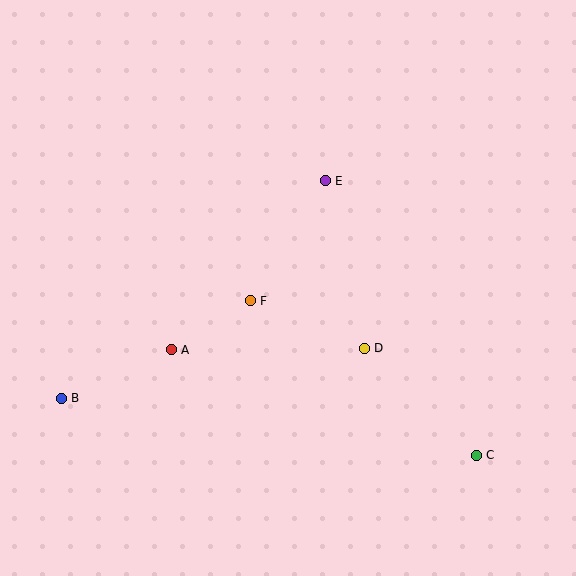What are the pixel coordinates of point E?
Point E is at (325, 181).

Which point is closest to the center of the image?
Point F at (250, 301) is closest to the center.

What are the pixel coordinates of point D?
Point D is at (364, 348).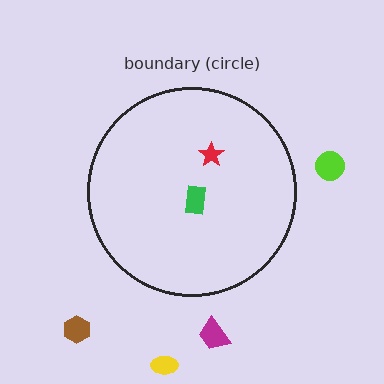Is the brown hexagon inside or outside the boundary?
Outside.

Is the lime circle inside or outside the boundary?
Outside.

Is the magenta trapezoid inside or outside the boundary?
Outside.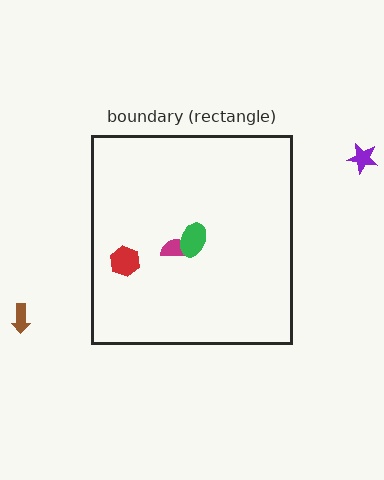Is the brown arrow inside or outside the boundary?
Outside.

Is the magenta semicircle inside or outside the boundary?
Inside.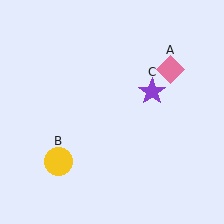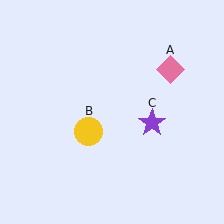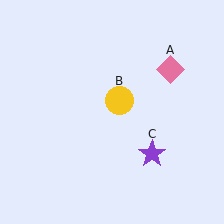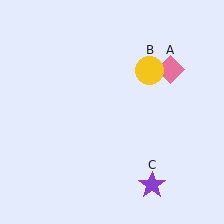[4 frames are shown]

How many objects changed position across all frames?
2 objects changed position: yellow circle (object B), purple star (object C).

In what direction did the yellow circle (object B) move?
The yellow circle (object B) moved up and to the right.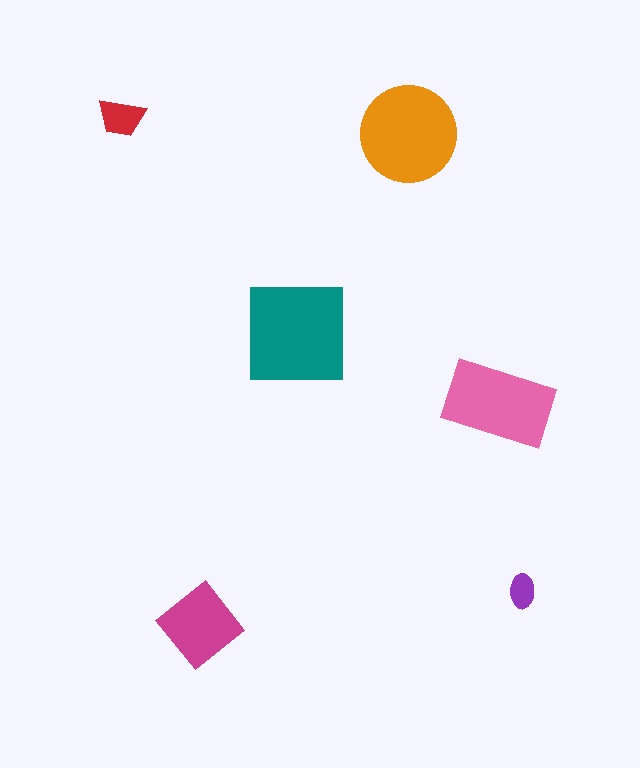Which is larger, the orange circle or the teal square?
The teal square.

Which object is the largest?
The teal square.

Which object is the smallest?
The purple ellipse.